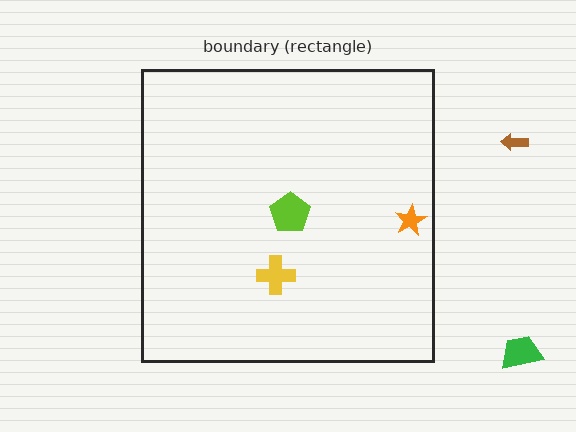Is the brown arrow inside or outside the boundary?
Outside.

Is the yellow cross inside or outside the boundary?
Inside.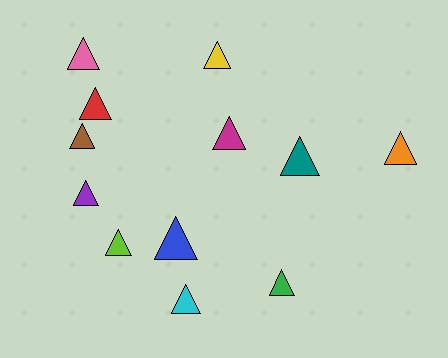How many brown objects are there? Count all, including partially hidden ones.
There is 1 brown object.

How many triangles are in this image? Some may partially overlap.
There are 12 triangles.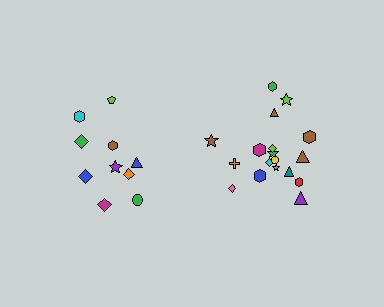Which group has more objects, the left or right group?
The right group.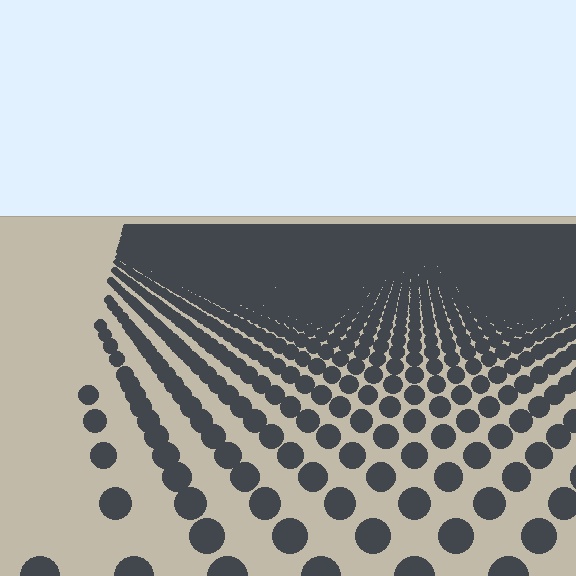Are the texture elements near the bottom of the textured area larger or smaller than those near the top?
Larger. Near the bottom, elements are closer to the viewer and appear at a bigger on-screen size.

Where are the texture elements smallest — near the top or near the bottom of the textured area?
Near the top.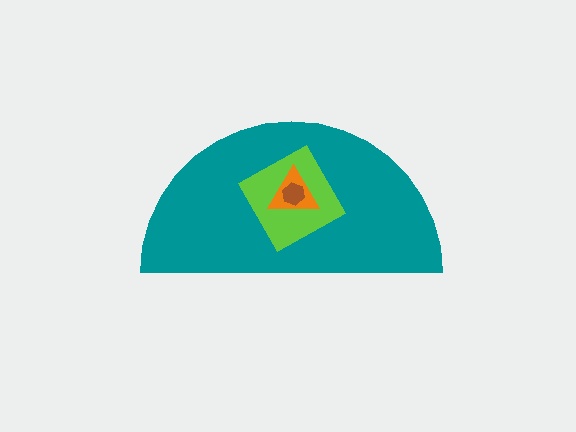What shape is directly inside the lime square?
The orange triangle.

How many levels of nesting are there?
4.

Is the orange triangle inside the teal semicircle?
Yes.